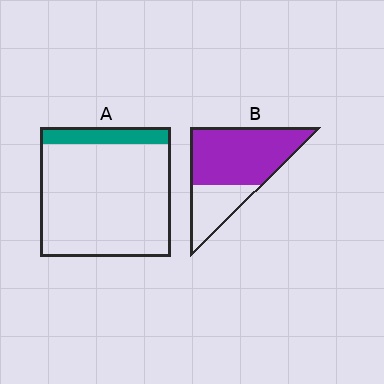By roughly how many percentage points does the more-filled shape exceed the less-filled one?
By roughly 55 percentage points (B over A).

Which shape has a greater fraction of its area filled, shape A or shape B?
Shape B.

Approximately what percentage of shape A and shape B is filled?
A is approximately 15% and B is approximately 70%.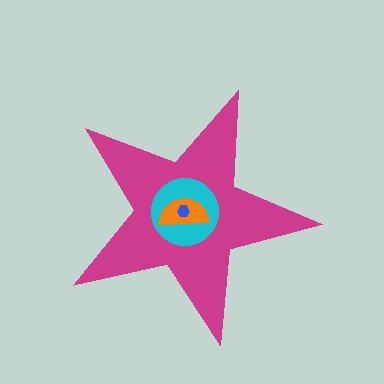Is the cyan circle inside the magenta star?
Yes.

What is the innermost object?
The blue hexagon.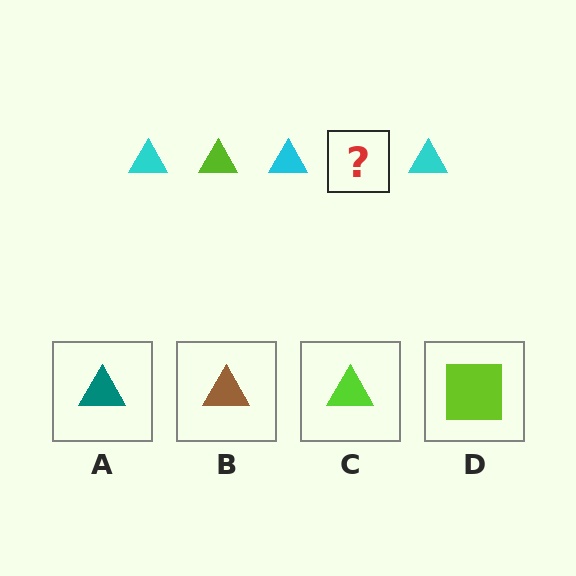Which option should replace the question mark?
Option C.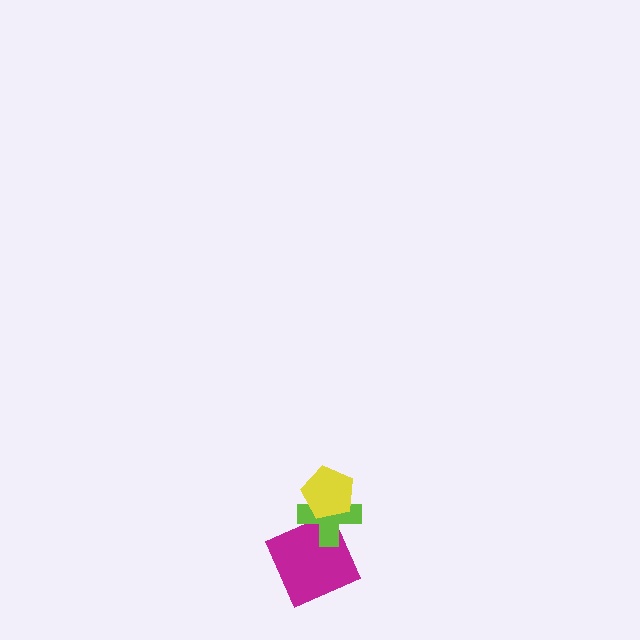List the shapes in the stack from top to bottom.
From top to bottom: the yellow pentagon, the lime cross, the magenta square.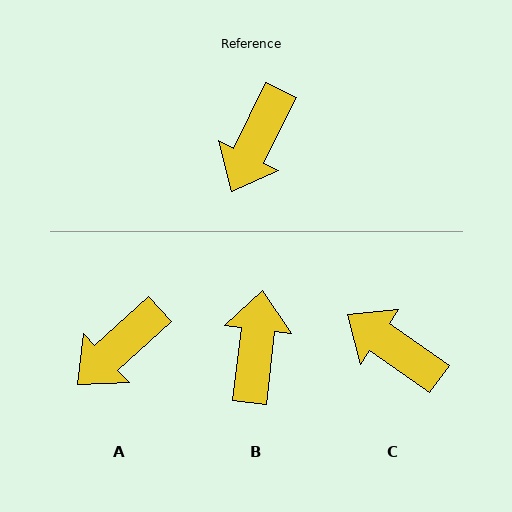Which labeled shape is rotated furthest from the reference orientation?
B, about 160 degrees away.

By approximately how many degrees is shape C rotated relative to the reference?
Approximately 99 degrees clockwise.